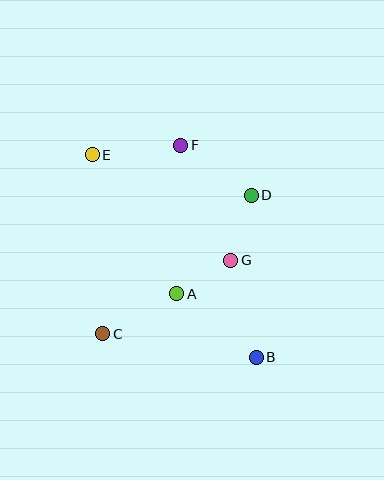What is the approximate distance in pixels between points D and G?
The distance between D and G is approximately 69 pixels.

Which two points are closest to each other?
Points A and G are closest to each other.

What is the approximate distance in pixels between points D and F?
The distance between D and F is approximately 86 pixels.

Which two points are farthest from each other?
Points B and E are farthest from each other.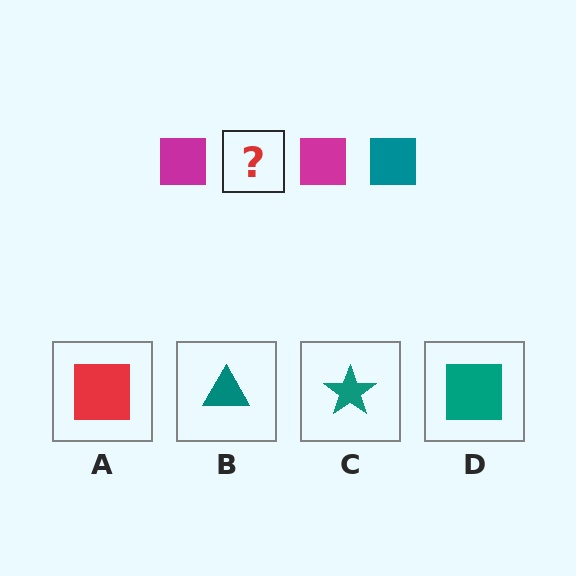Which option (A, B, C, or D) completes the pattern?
D.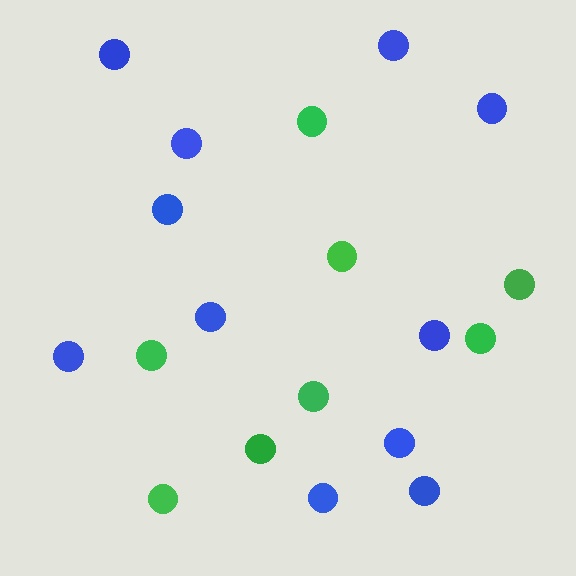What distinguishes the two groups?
There are 2 groups: one group of green circles (8) and one group of blue circles (11).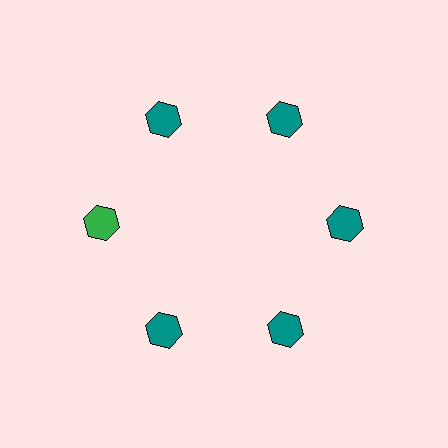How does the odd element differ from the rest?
It has a different color: green instead of teal.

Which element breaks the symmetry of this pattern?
The green hexagon at roughly the 9 o'clock position breaks the symmetry. All other shapes are teal hexagons.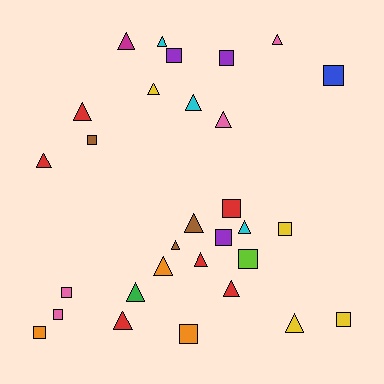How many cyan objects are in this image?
There are 3 cyan objects.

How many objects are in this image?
There are 30 objects.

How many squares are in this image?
There are 13 squares.